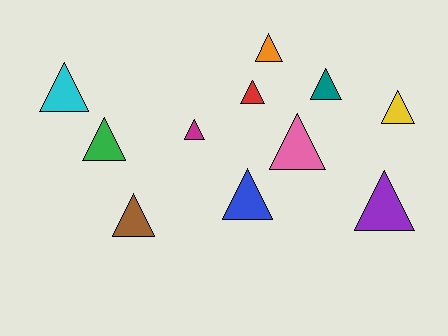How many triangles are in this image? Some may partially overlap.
There are 11 triangles.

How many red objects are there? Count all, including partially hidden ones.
There is 1 red object.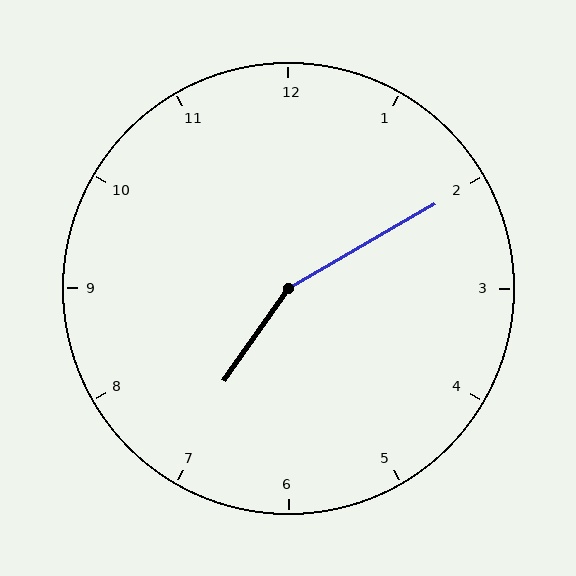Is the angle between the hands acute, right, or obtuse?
It is obtuse.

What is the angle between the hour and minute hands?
Approximately 155 degrees.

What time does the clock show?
7:10.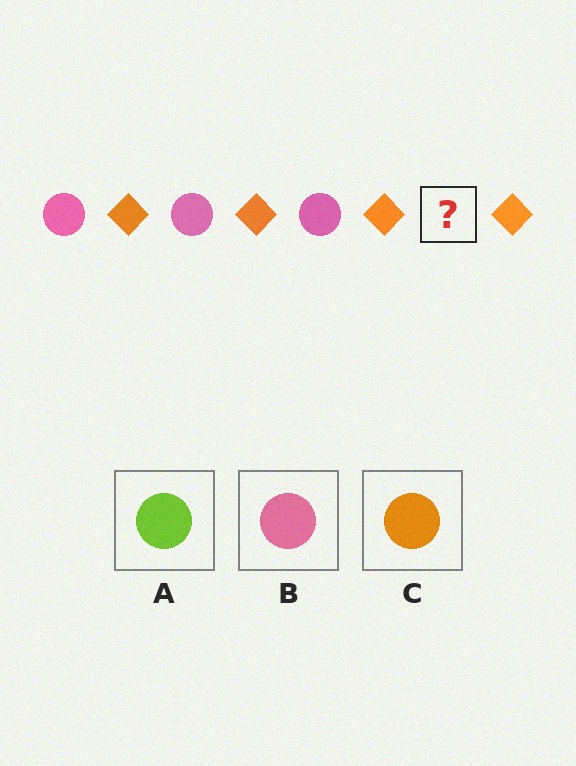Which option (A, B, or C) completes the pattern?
B.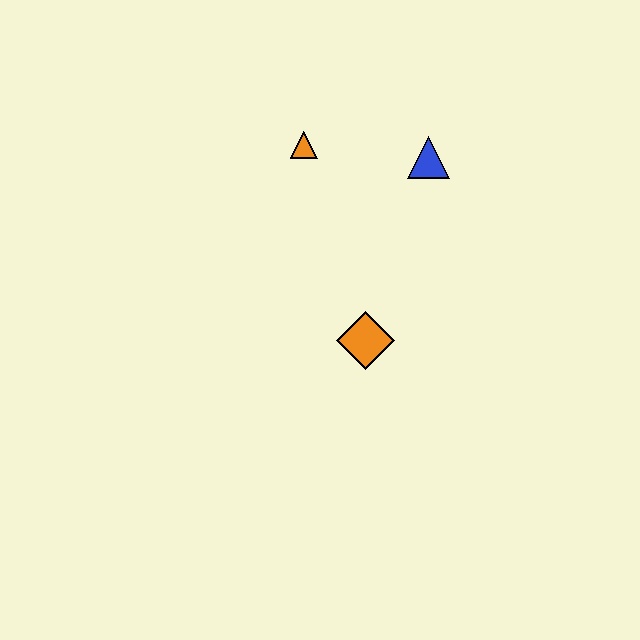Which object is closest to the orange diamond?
The blue triangle is closest to the orange diamond.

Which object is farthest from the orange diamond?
The orange triangle is farthest from the orange diamond.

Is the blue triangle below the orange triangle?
Yes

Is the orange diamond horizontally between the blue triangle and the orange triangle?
Yes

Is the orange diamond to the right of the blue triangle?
No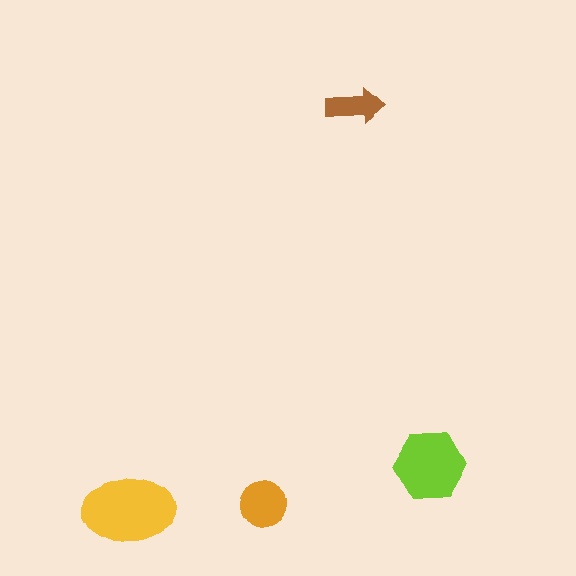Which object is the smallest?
The brown arrow.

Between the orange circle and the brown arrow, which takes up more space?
The orange circle.